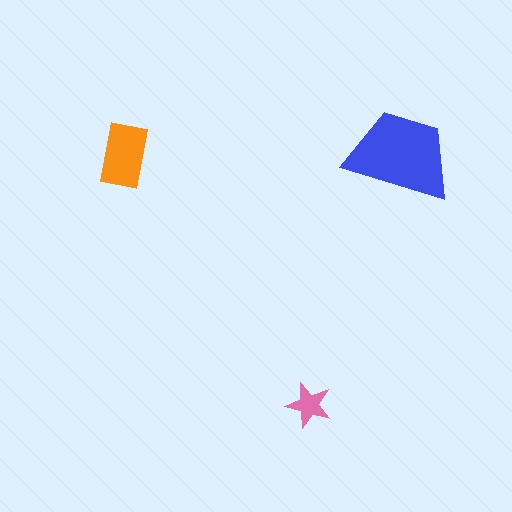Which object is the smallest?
The pink star.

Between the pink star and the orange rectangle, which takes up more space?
The orange rectangle.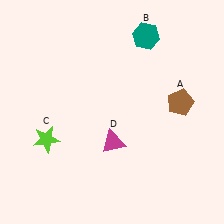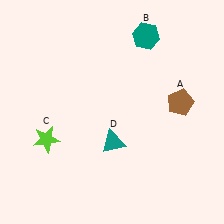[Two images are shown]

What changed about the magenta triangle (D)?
In Image 1, D is magenta. In Image 2, it changed to teal.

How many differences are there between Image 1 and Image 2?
There is 1 difference between the two images.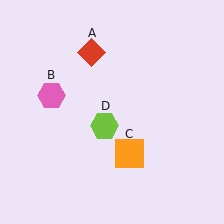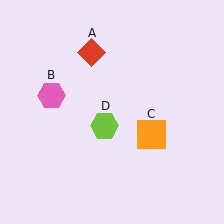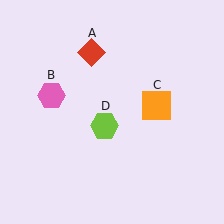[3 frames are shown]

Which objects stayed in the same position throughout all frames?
Red diamond (object A) and pink hexagon (object B) and lime hexagon (object D) remained stationary.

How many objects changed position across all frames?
1 object changed position: orange square (object C).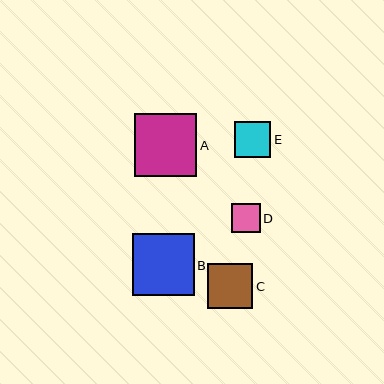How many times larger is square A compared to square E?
Square A is approximately 1.8 times the size of square E.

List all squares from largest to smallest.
From largest to smallest: A, B, C, E, D.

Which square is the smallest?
Square D is the smallest with a size of approximately 29 pixels.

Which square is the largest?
Square A is the largest with a size of approximately 63 pixels.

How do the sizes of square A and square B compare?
Square A and square B are approximately the same size.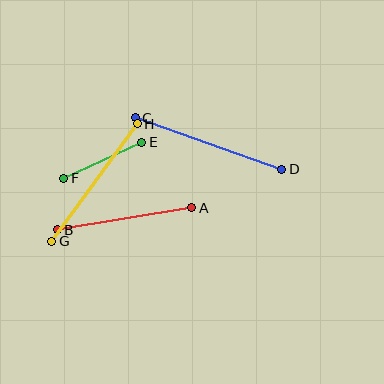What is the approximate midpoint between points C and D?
The midpoint is at approximately (209, 144) pixels.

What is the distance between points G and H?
The distance is approximately 145 pixels.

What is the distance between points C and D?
The distance is approximately 155 pixels.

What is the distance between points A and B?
The distance is approximately 136 pixels.